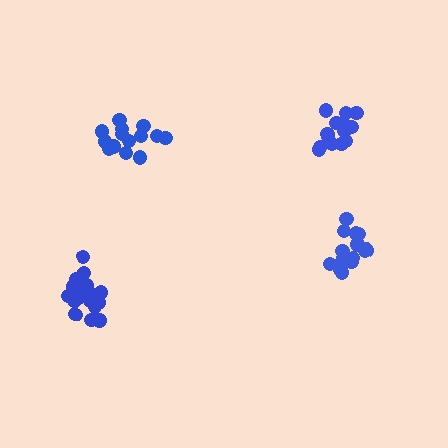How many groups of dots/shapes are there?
There are 4 groups.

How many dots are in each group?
Group 1: 18 dots, Group 2: 14 dots, Group 3: 19 dots, Group 4: 14 dots (65 total).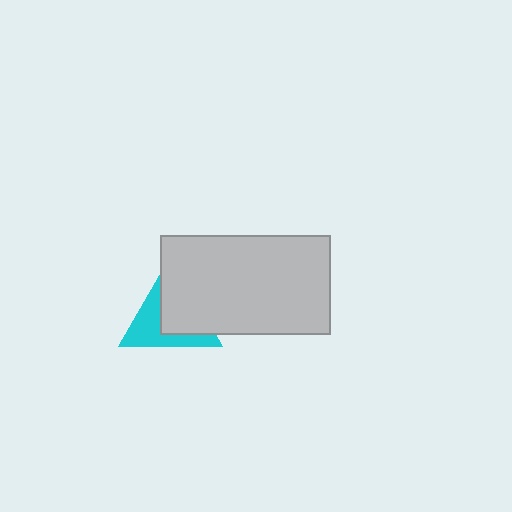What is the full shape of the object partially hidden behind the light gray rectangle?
The partially hidden object is a cyan triangle.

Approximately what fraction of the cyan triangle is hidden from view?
Roughly 54% of the cyan triangle is hidden behind the light gray rectangle.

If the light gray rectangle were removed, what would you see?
You would see the complete cyan triangle.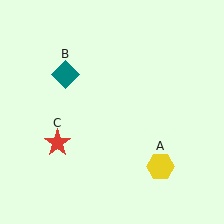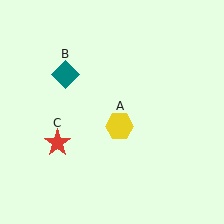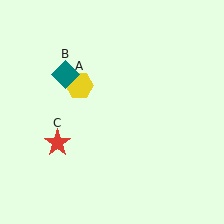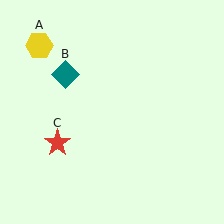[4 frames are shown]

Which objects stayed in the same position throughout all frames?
Teal diamond (object B) and red star (object C) remained stationary.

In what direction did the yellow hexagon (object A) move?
The yellow hexagon (object A) moved up and to the left.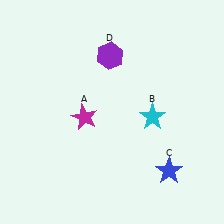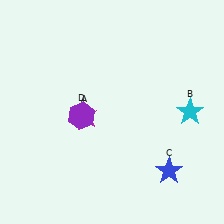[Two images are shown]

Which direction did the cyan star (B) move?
The cyan star (B) moved right.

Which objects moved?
The objects that moved are: the cyan star (B), the purple hexagon (D).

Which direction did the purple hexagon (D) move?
The purple hexagon (D) moved down.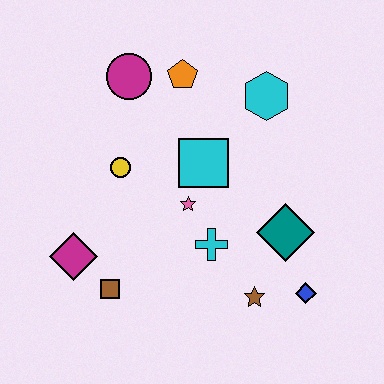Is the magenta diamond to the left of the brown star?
Yes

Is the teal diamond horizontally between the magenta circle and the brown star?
No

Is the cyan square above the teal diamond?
Yes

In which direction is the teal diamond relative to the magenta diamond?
The teal diamond is to the right of the magenta diamond.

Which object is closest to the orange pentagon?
The magenta circle is closest to the orange pentagon.